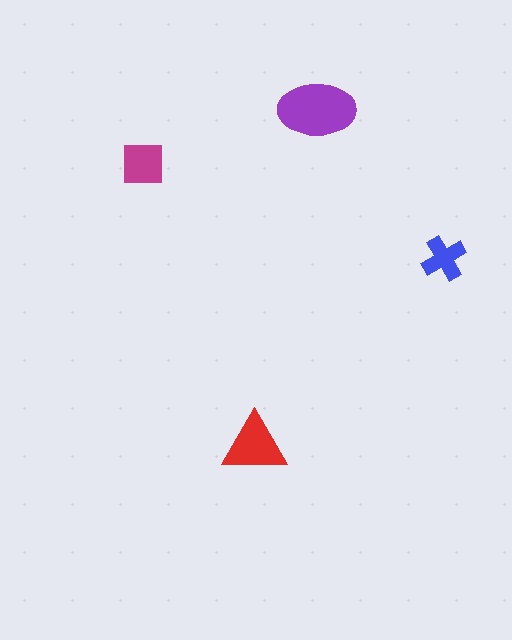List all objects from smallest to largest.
The blue cross, the magenta square, the red triangle, the purple ellipse.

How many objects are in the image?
There are 4 objects in the image.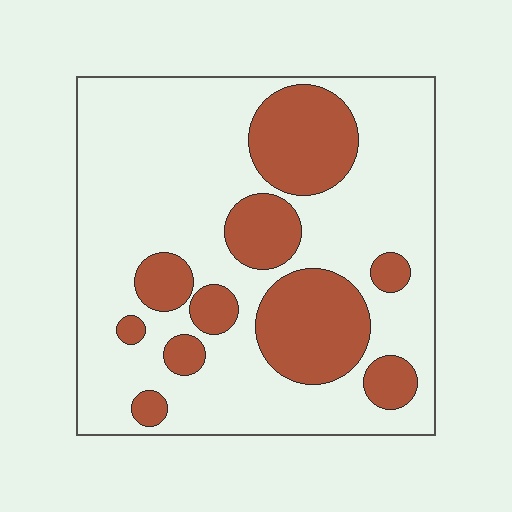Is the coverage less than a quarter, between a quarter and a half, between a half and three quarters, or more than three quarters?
Between a quarter and a half.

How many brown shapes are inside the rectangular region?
10.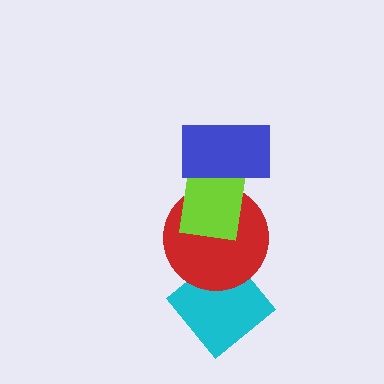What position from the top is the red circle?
The red circle is 3rd from the top.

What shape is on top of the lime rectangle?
The blue rectangle is on top of the lime rectangle.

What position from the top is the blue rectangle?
The blue rectangle is 1st from the top.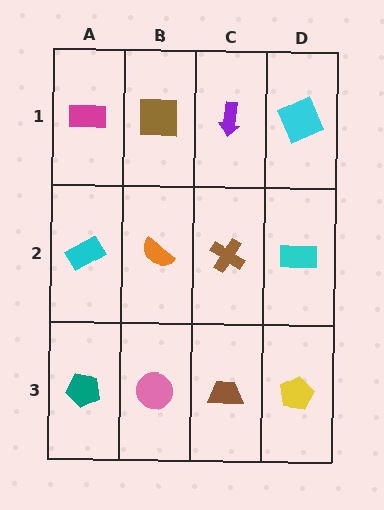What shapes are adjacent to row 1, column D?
A cyan rectangle (row 2, column D), a purple arrow (row 1, column C).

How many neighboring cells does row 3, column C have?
3.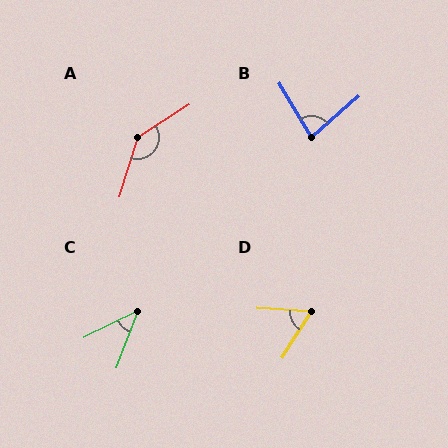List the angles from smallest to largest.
C (42°), D (61°), B (79°), A (140°).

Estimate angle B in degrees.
Approximately 79 degrees.